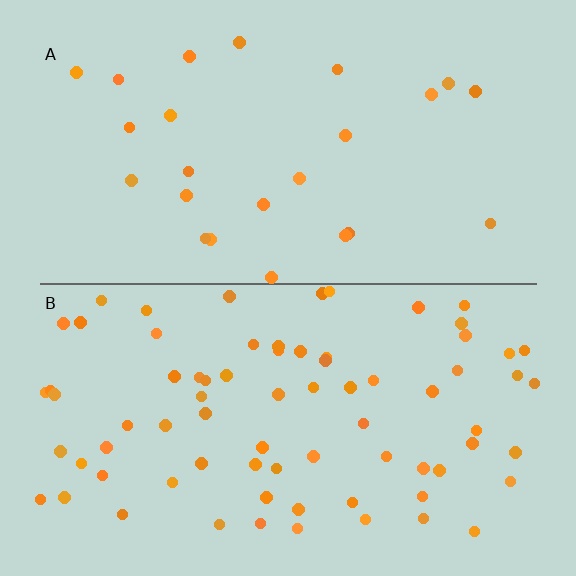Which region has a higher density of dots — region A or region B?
B (the bottom).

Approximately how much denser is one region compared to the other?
Approximately 3.1× — region B over region A.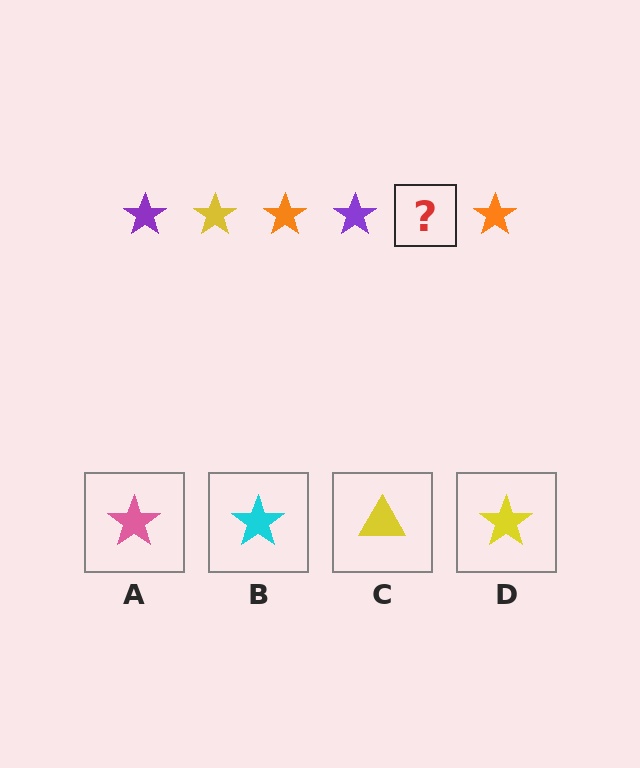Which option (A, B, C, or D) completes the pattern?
D.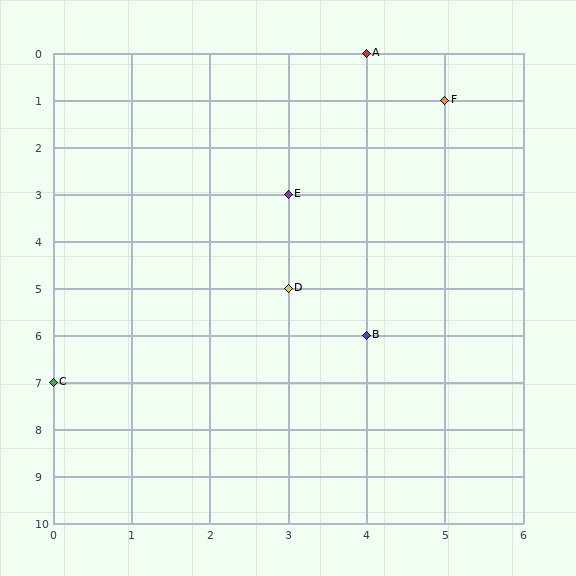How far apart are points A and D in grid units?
Points A and D are 1 column and 5 rows apart (about 5.1 grid units diagonally).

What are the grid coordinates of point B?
Point B is at grid coordinates (4, 6).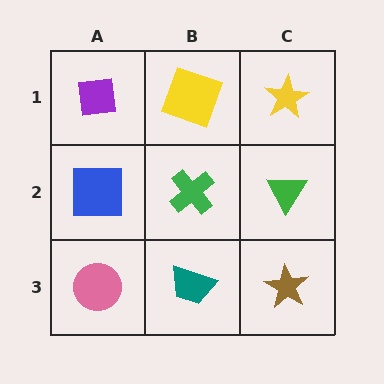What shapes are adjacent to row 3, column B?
A green cross (row 2, column B), a pink circle (row 3, column A), a brown star (row 3, column C).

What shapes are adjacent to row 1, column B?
A green cross (row 2, column B), a purple square (row 1, column A), a yellow star (row 1, column C).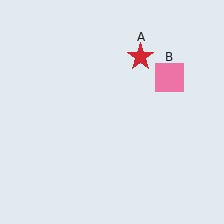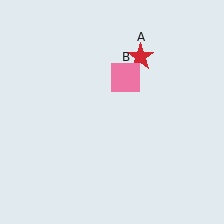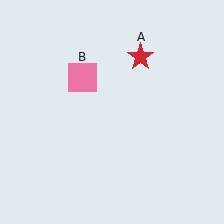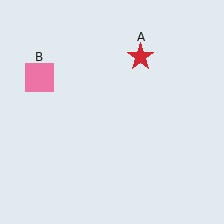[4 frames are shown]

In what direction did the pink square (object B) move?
The pink square (object B) moved left.